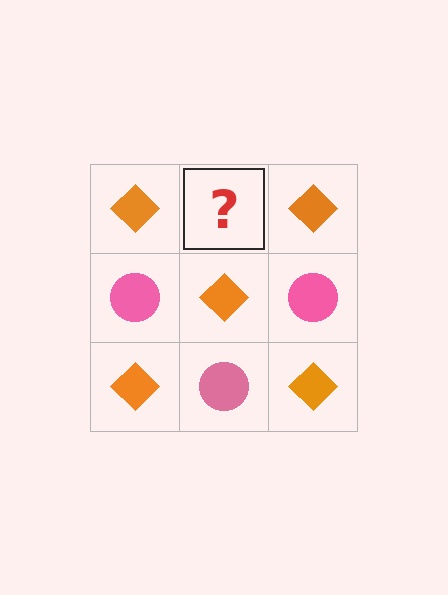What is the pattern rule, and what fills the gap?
The rule is that it alternates orange diamond and pink circle in a checkerboard pattern. The gap should be filled with a pink circle.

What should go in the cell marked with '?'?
The missing cell should contain a pink circle.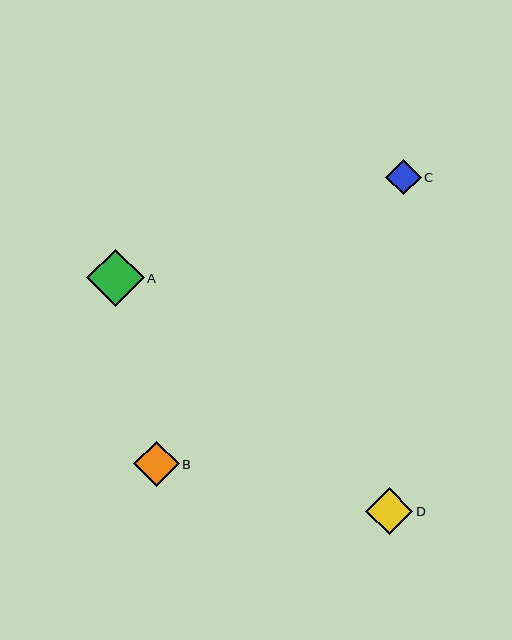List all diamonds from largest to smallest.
From largest to smallest: A, D, B, C.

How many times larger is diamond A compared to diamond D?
Diamond A is approximately 1.2 times the size of diamond D.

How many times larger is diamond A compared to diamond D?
Diamond A is approximately 1.2 times the size of diamond D.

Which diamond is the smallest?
Diamond C is the smallest with a size of approximately 35 pixels.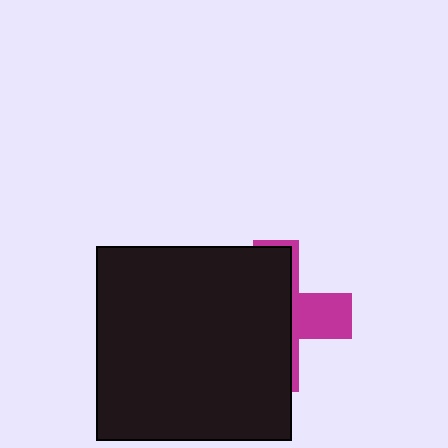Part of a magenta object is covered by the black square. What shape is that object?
It is a cross.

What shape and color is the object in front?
The object in front is a black square.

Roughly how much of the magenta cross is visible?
A small part of it is visible (roughly 32%).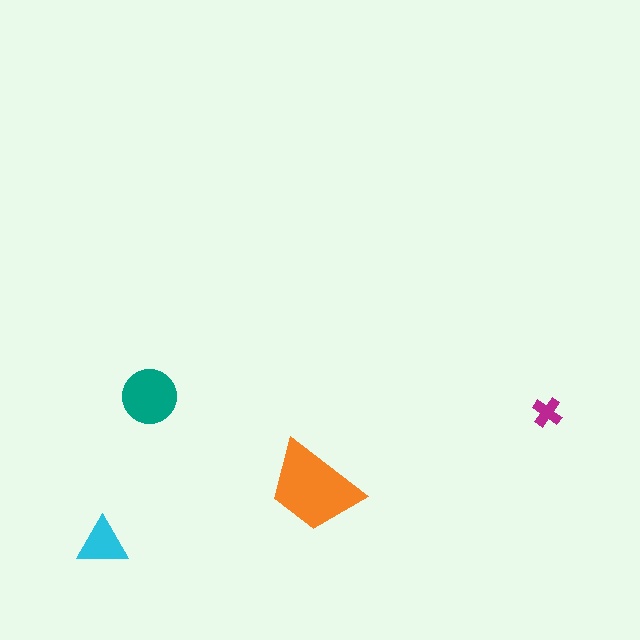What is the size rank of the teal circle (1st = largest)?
2nd.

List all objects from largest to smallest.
The orange trapezoid, the teal circle, the cyan triangle, the magenta cross.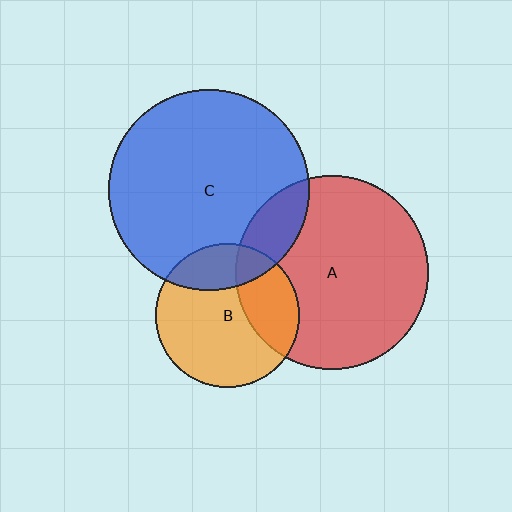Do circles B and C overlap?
Yes.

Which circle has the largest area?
Circle C (blue).